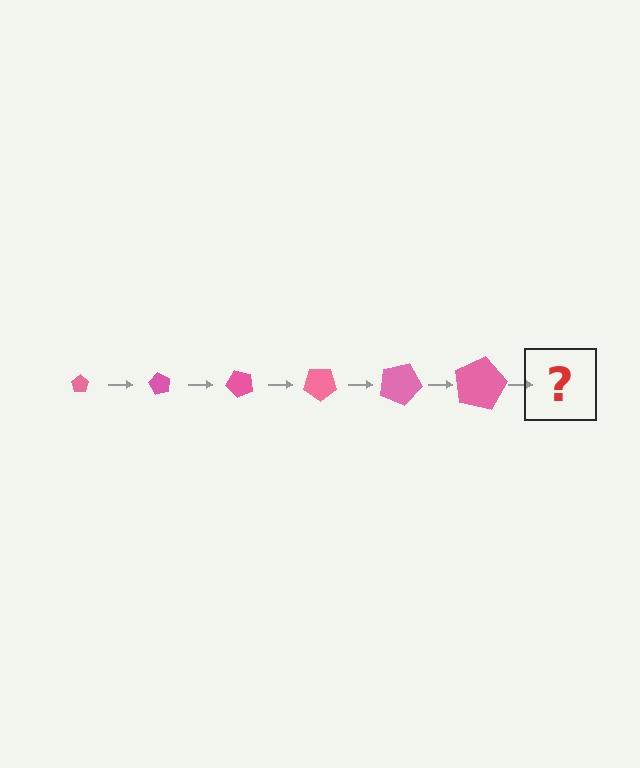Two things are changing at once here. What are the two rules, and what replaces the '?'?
The two rules are that the pentagon grows larger each step and it rotates 60 degrees each step. The '?' should be a pentagon, larger than the previous one and rotated 360 degrees from the start.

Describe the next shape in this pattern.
It should be a pentagon, larger than the previous one and rotated 360 degrees from the start.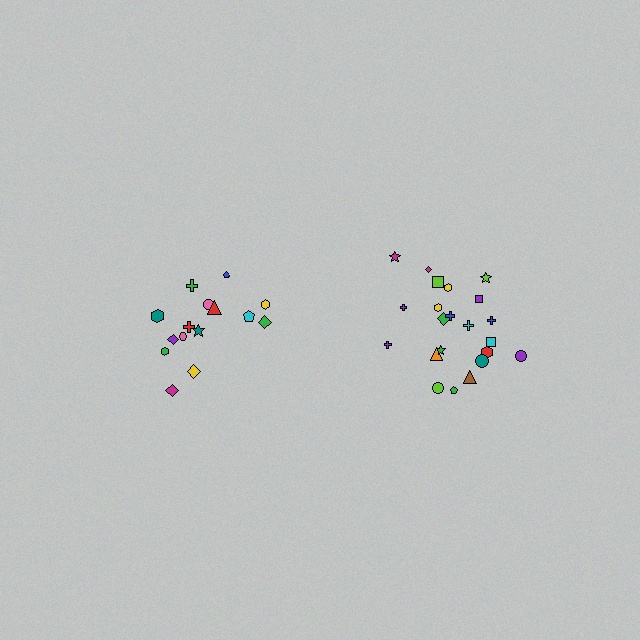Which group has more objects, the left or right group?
The right group.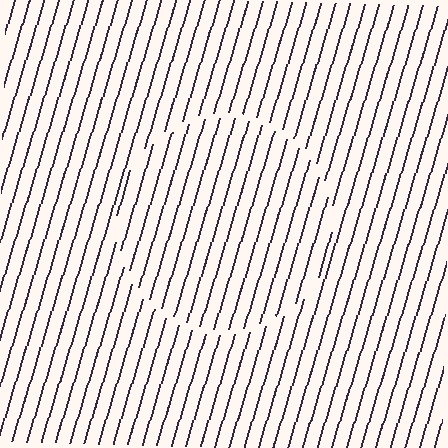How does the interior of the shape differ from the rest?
The interior of the shape contains the same grating, shifted by half a period — the contour is defined by the phase discontinuity where line-ends from the inner and outer gratings abut.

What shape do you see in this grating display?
An illusory circle. The interior of the shape contains the same grating, shifted by half a period — the contour is defined by the phase discontinuity where line-ends from the inner and outer gratings abut.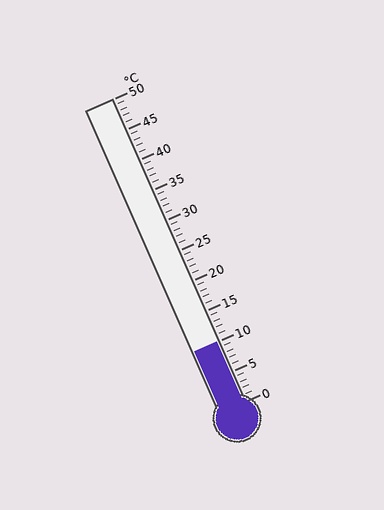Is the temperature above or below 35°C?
The temperature is below 35°C.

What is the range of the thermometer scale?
The thermometer scale ranges from 0°C to 50°C.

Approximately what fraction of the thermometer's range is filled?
The thermometer is filled to approximately 20% of its range.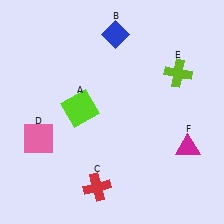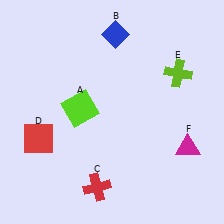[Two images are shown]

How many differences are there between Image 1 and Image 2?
There is 1 difference between the two images.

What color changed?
The square (D) changed from pink in Image 1 to red in Image 2.